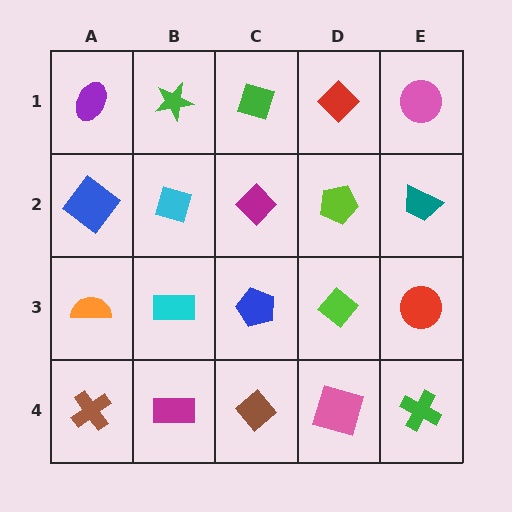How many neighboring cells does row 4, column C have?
3.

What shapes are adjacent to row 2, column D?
A red diamond (row 1, column D), a lime diamond (row 3, column D), a magenta diamond (row 2, column C), a teal trapezoid (row 2, column E).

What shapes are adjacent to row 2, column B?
A green star (row 1, column B), a cyan rectangle (row 3, column B), a blue diamond (row 2, column A), a magenta diamond (row 2, column C).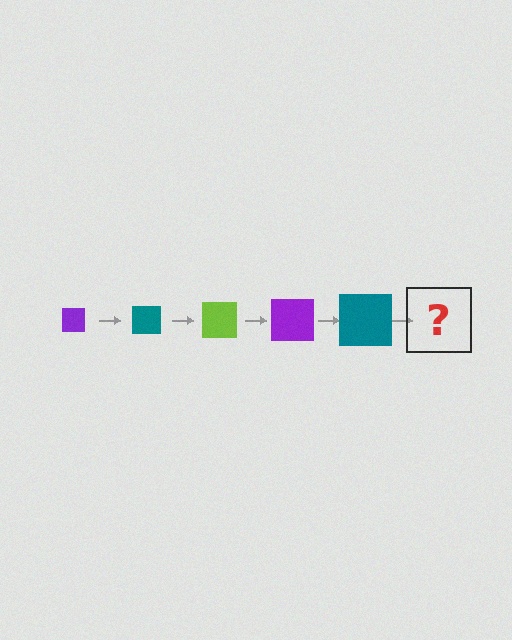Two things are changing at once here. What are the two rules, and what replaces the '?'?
The two rules are that the square grows larger each step and the color cycles through purple, teal, and lime. The '?' should be a lime square, larger than the previous one.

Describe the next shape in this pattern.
It should be a lime square, larger than the previous one.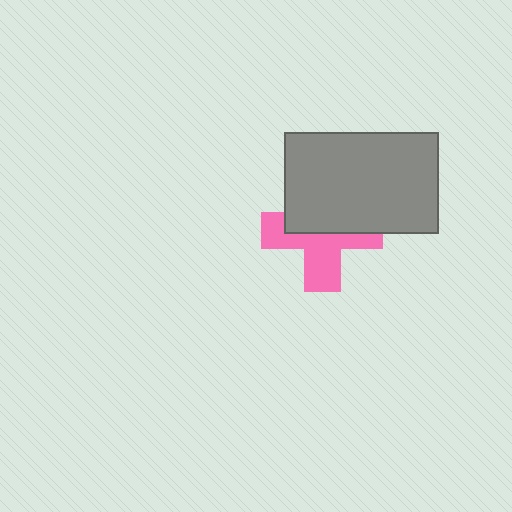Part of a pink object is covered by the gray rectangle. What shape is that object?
It is a cross.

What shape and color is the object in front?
The object in front is a gray rectangle.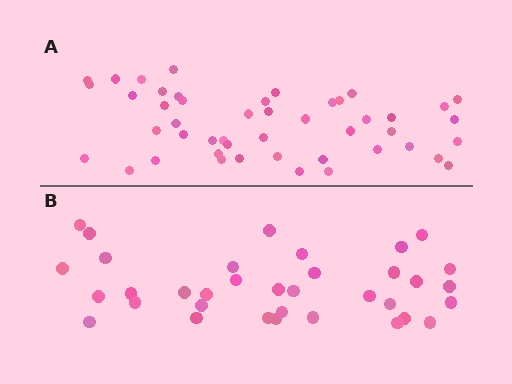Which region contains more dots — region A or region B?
Region A (the top region) has more dots.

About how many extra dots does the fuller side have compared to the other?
Region A has roughly 12 or so more dots than region B.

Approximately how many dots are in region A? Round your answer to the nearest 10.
About 50 dots. (The exact count is 47, which rounds to 50.)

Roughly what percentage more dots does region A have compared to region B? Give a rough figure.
About 35% more.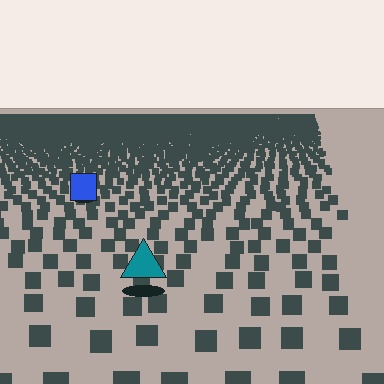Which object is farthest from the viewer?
The blue square is farthest from the viewer. It appears smaller and the ground texture around it is denser.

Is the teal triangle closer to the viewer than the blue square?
Yes. The teal triangle is closer — you can tell from the texture gradient: the ground texture is coarser near it.